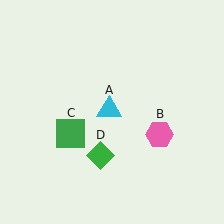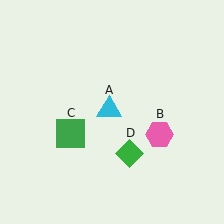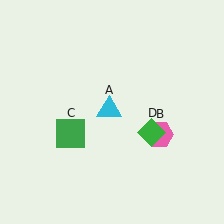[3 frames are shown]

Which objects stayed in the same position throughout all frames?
Cyan triangle (object A) and pink hexagon (object B) and green square (object C) remained stationary.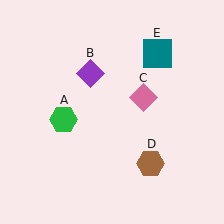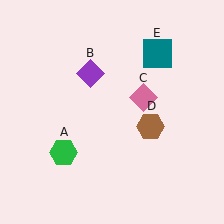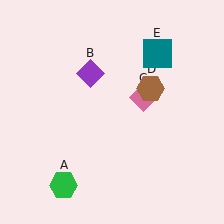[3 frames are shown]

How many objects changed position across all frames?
2 objects changed position: green hexagon (object A), brown hexagon (object D).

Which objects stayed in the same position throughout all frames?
Purple diamond (object B) and pink diamond (object C) and teal square (object E) remained stationary.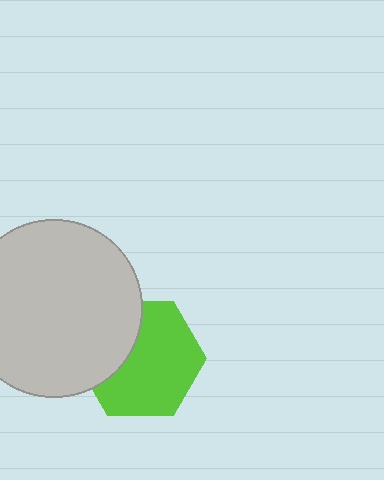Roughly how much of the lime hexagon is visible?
Most of it is visible (roughly 68%).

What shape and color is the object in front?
The object in front is a light gray circle.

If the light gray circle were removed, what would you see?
You would see the complete lime hexagon.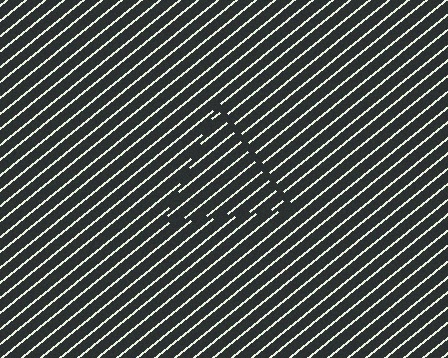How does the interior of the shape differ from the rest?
The interior of the shape contains the same grating, shifted by half a period — the contour is defined by the phase discontinuity where line-ends from the inner and outer gratings abut.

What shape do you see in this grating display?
An illusory triangle. The interior of the shape contains the same grating, shifted by half a period — the contour is defined by the phase discontinuity where line-ends from the inner and outer gratings abut.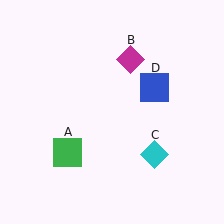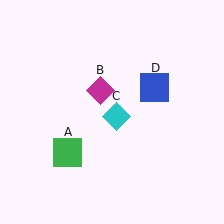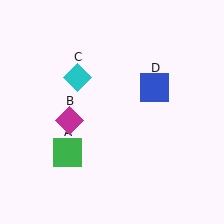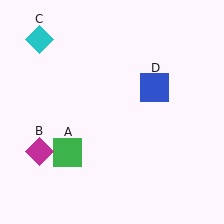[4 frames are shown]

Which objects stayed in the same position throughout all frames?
Green square (object A) and blue square (object D) remained stationary.